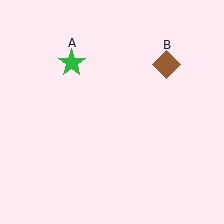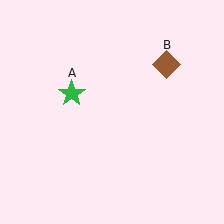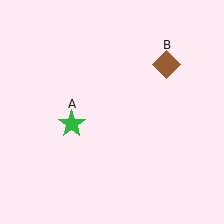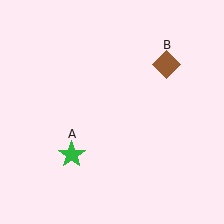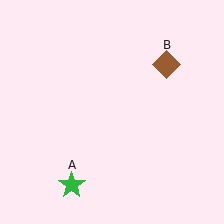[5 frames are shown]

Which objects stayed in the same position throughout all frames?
Brown diamond (object B) remained stationary.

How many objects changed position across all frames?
1 object changed position: green star (object A).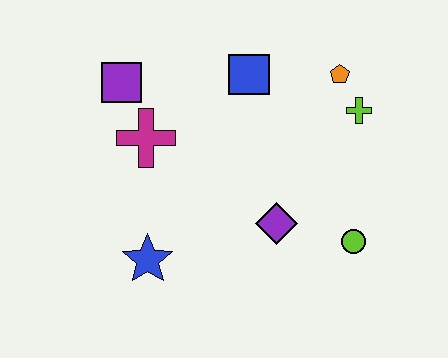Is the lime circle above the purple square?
No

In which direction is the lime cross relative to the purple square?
The lime cross is to the right of the purple square.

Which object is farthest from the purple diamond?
The purple square is farthest from the purple diamond.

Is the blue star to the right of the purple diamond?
No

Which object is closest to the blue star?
The magenta cross is closest to the blue star.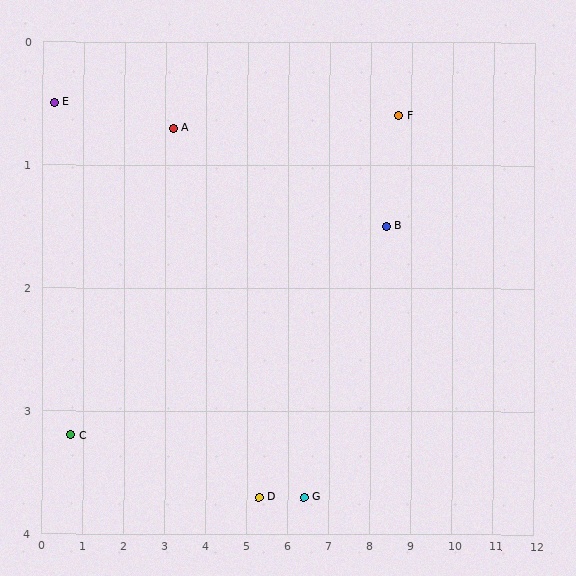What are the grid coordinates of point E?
Point E is at approximately (0.3, 0.5).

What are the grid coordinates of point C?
Point C is at approximately (0.7, 3.2).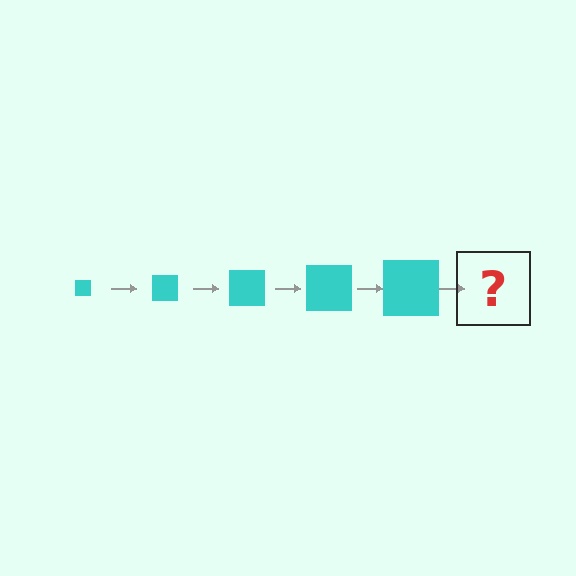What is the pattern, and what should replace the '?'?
The pattern is that the square gets progressively larger each step. The '?' should be a cyan square, larger than the previous one.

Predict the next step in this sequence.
The next step is a cyan square, larger than the previous one.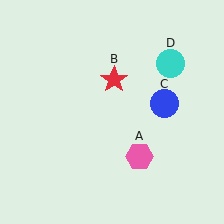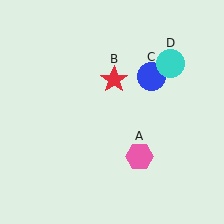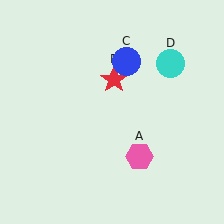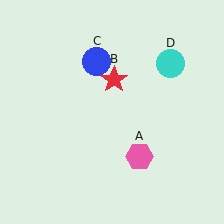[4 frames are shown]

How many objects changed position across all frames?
1 object changed position: blue circle (object C).